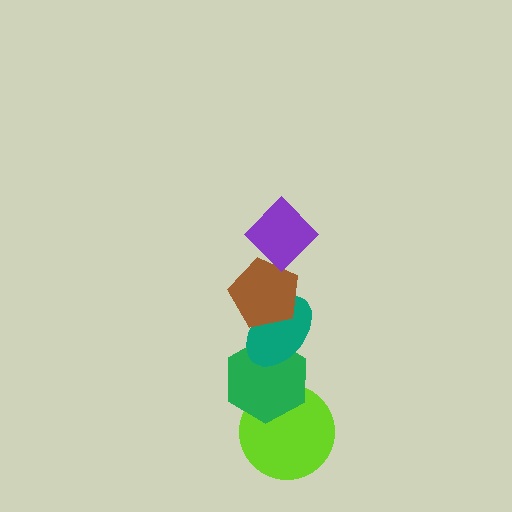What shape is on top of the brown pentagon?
The purple diamond is on top of the brown pentagon.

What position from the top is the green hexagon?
The green hexagon is 4th from the top.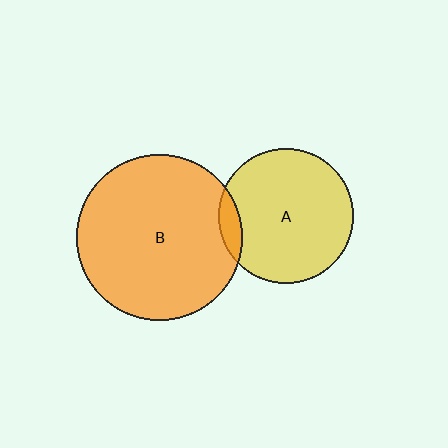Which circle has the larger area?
Circle B (orange).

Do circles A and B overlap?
Yes.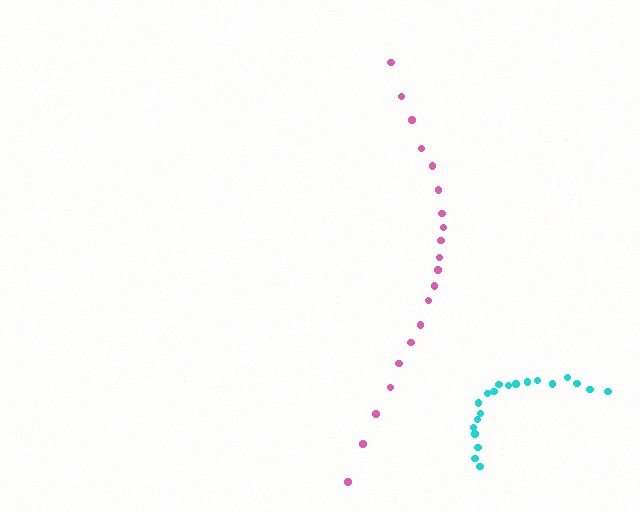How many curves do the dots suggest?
There are 2 distinct paths.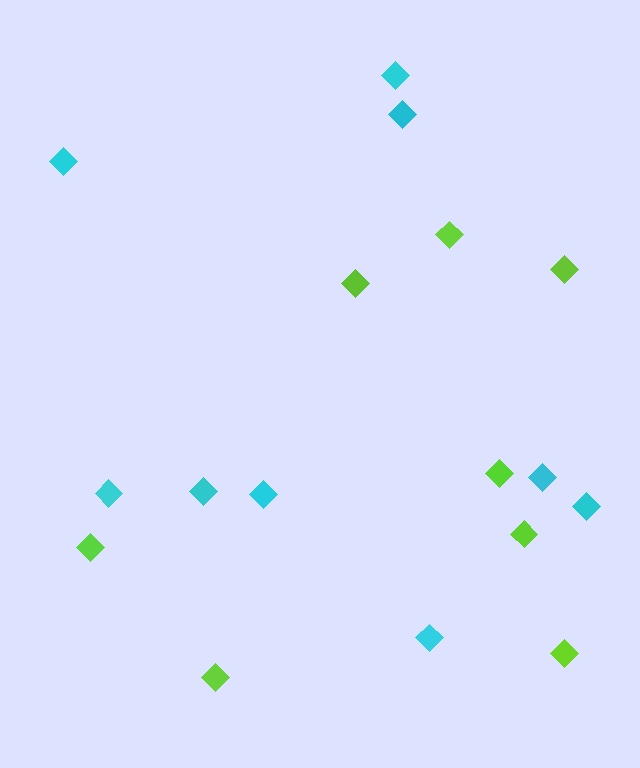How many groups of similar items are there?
There are 2 groups: one group of lime diamonds (8) and one group of cyan diamonds (9).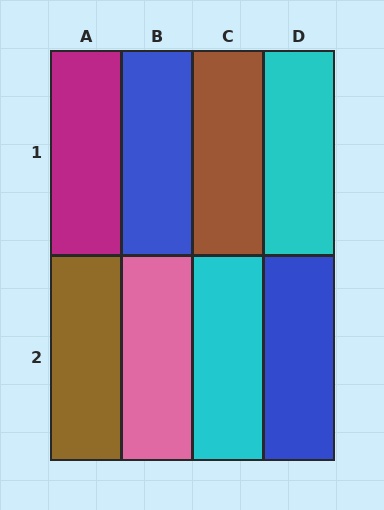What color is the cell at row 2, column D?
Blue.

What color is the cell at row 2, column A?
Brown.